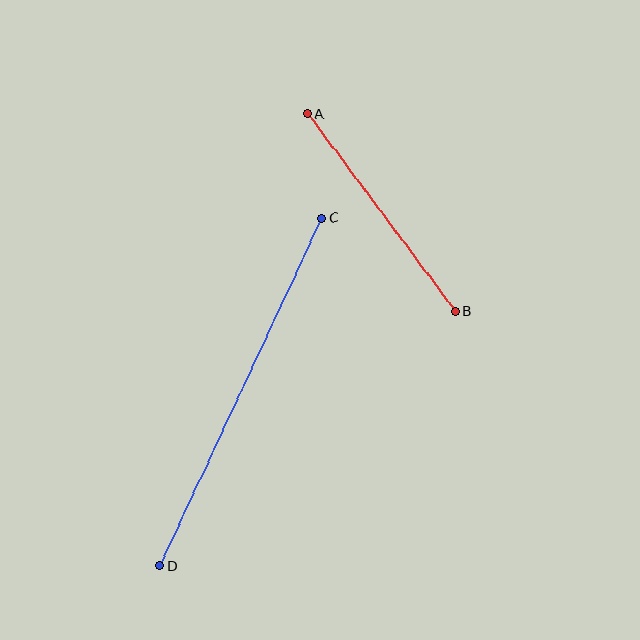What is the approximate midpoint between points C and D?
The midpoint is at approximately (241, 392) pixels.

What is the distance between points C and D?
The distance is approximately 384 pixels.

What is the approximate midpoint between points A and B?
The midpoint is at approximately (381, 213) pixels.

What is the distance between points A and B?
The distance is approximately 246 pixels.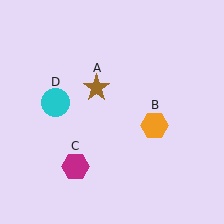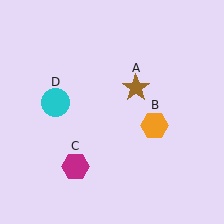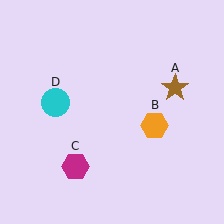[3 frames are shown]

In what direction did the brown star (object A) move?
The brown star (object A) moved right.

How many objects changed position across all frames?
1 object changed position: brown star (object A).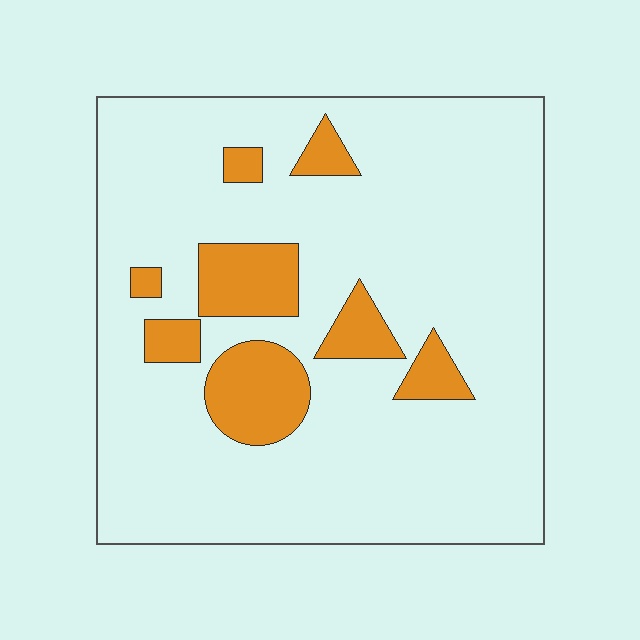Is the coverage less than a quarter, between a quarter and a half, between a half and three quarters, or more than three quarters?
Less than a quarter.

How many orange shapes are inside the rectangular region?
8.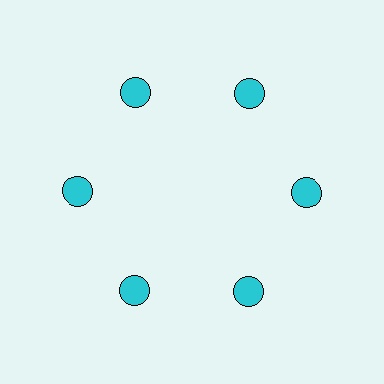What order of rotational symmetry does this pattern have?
This pattern has 6-fold rotational symmetry.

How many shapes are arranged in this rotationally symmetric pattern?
There are 6 shapes, arranged in 6 groups of 1.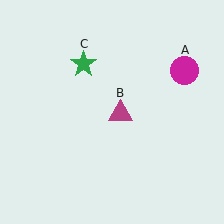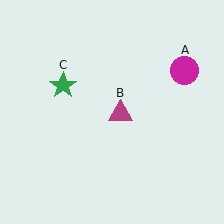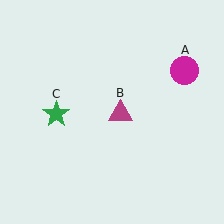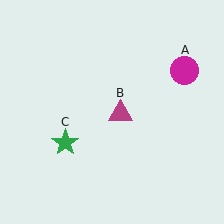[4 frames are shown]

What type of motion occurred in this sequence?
The green star (object C) rotated counterclockwise around the center of the scene.